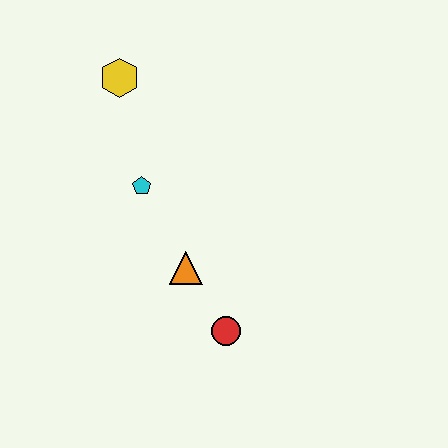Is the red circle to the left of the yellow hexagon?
No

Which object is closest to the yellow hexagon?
The cyan pentagon is closest to the yellow hexagon.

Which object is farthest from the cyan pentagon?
The red circle is farthest from the cyan pentagon.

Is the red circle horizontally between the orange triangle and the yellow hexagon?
No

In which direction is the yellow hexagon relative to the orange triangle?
The yellow hexagon is above the orange triangle.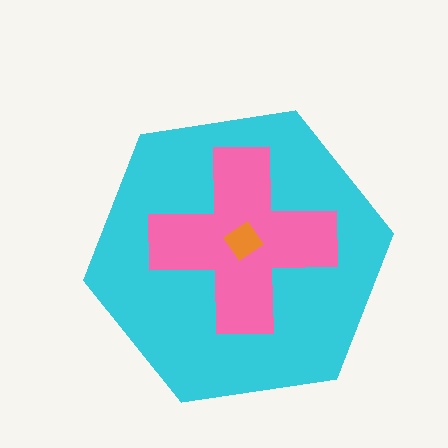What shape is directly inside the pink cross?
The orange diamond.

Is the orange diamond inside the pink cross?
Yes.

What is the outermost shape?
The cyan hexagon.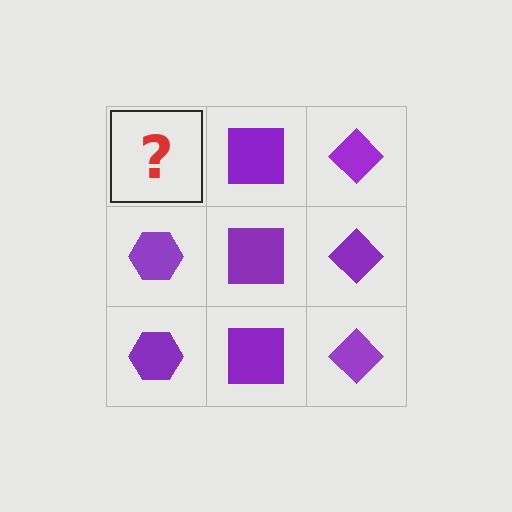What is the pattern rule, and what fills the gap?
The rule is that each column has a consistent shape. The gap should be filled with a purple hexagon.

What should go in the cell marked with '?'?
The missing cell should contain a purple hexagon.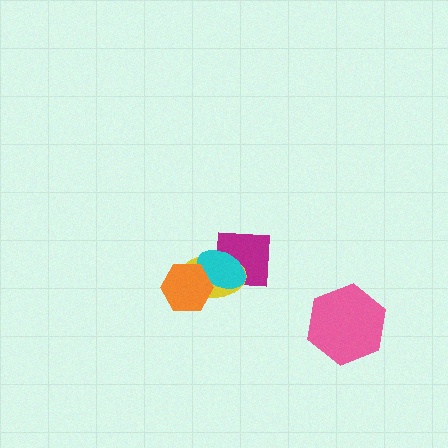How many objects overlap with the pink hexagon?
0 objects overlap with the pink hexagon.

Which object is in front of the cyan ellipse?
The orange hexagon is in front of the cyan ellipse.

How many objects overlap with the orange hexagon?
2 objects overlap with the orange hexagon.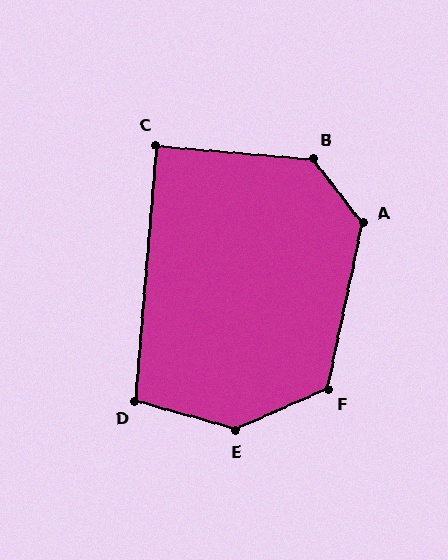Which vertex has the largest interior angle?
E, at approximately 140 degrees.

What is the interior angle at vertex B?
Approximately 133 degrees (obtuse).